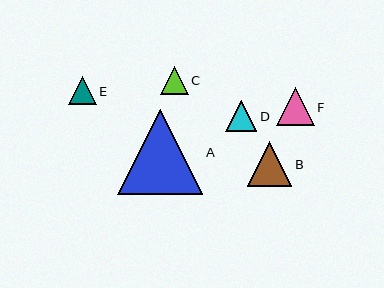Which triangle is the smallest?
Triangle C is the smallest with a size of approximately 28 pixels.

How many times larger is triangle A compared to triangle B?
Triangle A is approximately 1.9 times the size of triangle B.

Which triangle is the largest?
Triangle A is the largest with a size of approximately 85 pixels.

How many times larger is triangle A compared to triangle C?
Triangle A is approximately 3.1 times the size of triangle C.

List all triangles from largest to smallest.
From largest to smallest: A, B, F, D, E, C.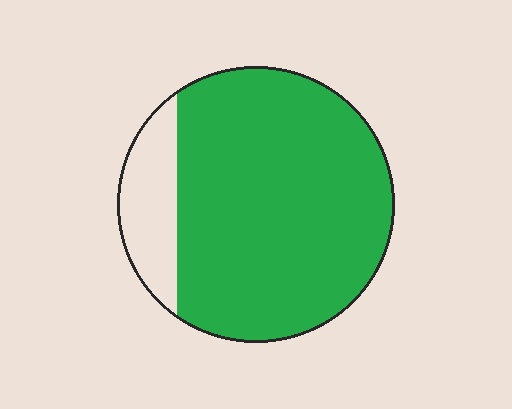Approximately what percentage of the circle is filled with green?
Approximately 85%.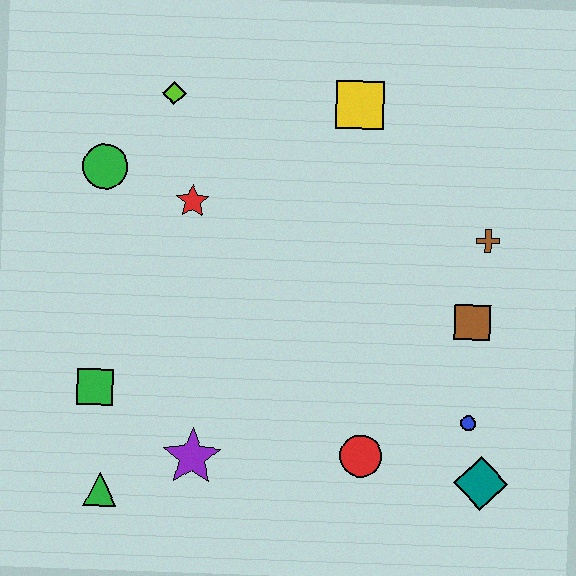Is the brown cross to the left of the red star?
No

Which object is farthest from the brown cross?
The green triangle is farthest from the brown cross.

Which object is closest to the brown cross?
The brown square is closest to the brown cross.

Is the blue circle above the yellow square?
No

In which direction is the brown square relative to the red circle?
The brown square is above the red circle.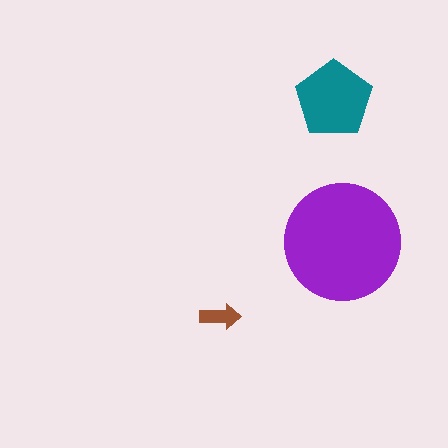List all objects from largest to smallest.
The purple circle, the teal pentagon, the brown arrow.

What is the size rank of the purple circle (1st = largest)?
1st.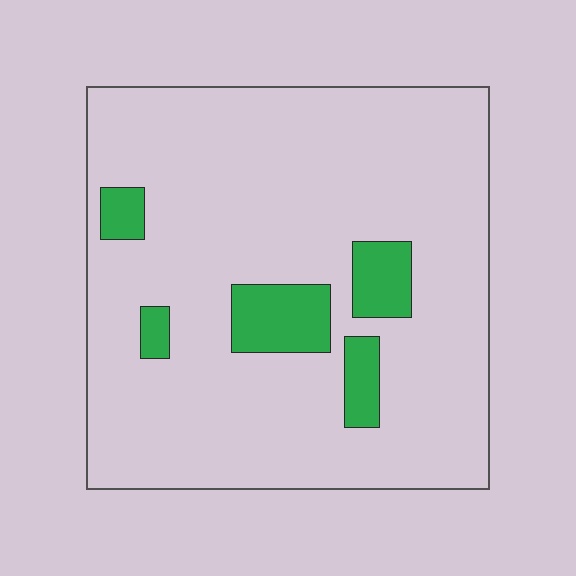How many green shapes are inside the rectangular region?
5.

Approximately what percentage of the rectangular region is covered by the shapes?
Approximately 10%.